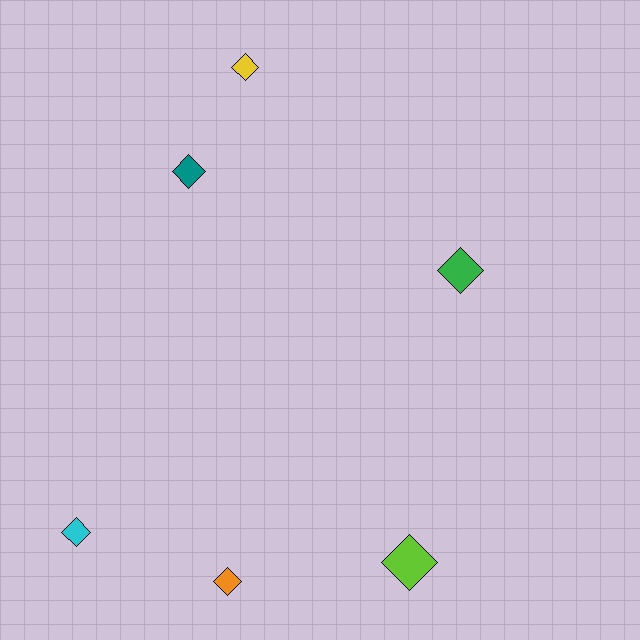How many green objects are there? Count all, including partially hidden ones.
There is 1 green object.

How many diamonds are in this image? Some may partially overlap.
There are 6 diamonds.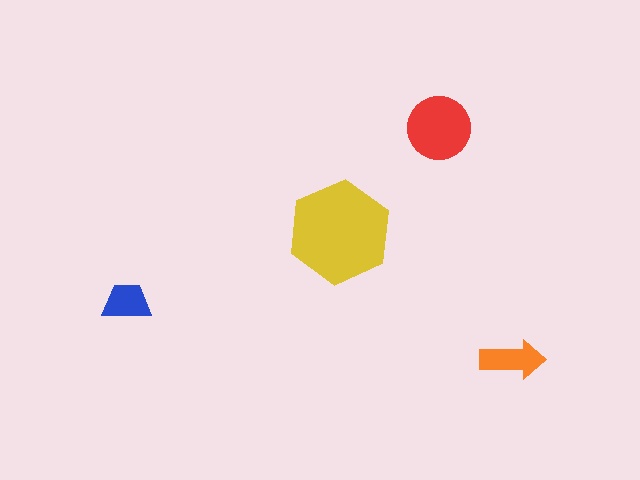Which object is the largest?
The yellow hexagon.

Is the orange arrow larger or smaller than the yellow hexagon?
Smaller.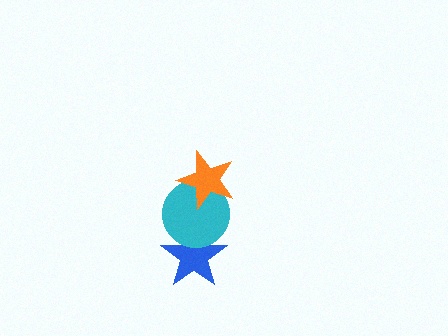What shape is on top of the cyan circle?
The orange star is on top of the cyan circle.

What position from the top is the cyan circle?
The cyan circle is 2nd from the top.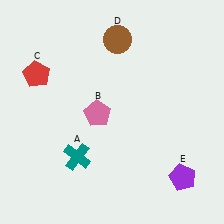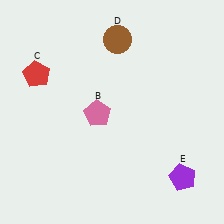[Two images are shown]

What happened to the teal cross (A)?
The teal cross (A) was removed in Image 2. It was in the bottom-left area of Image 1.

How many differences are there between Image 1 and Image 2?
There is 1 difference between the two images.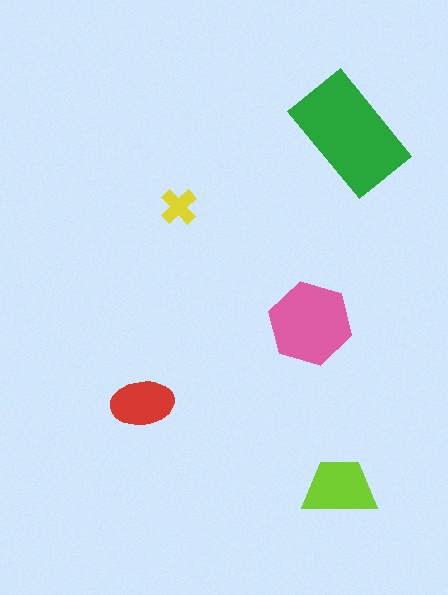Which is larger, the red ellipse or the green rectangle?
The green rectangle.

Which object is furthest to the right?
The green rectangle is rightmost.